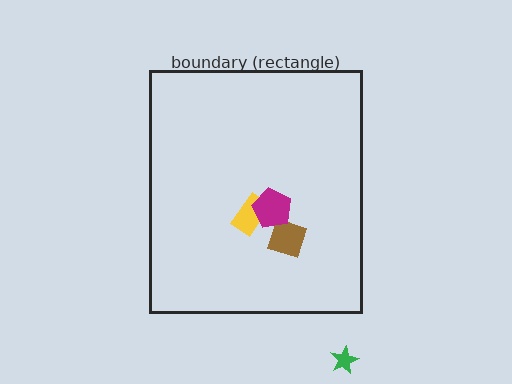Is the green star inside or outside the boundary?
Outside.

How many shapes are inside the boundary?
3 inside, 1 outside.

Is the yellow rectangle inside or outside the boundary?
Inside.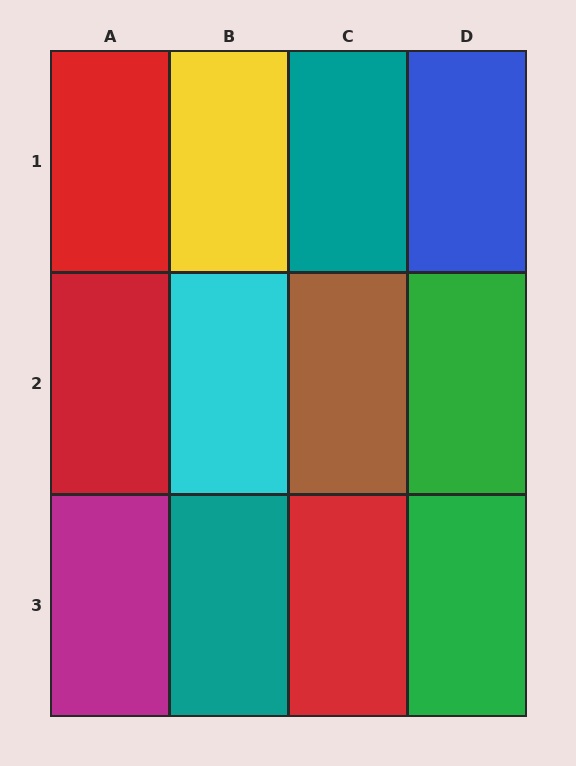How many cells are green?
2 cells are green.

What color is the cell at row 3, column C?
Red.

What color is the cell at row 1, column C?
Teal.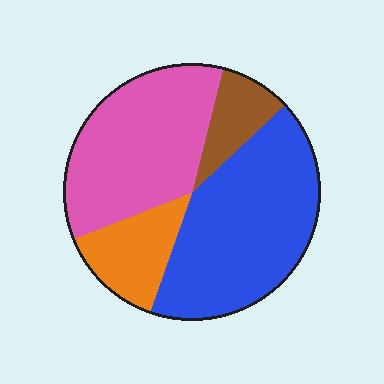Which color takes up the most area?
Blue, at roughly 40%.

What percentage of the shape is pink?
Pink takes up about one third (1/3) of the shape.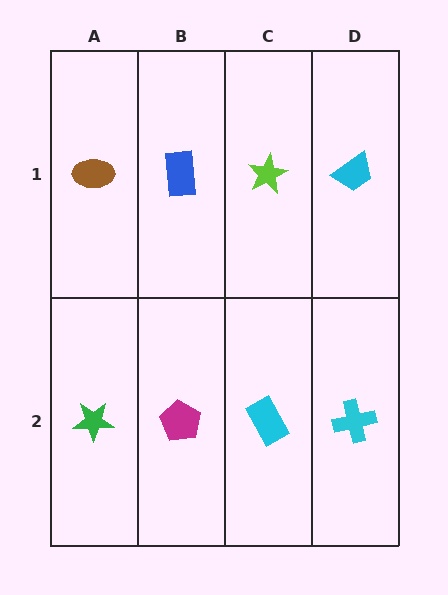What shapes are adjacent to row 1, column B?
A magenta pentagon (row 2, column B), a brown ellipse (row 1, column A), a lime star (row 1, column C).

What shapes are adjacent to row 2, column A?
A brown ellipse (row 1, column A), a magenta pentagon (row 2, column B).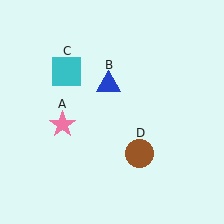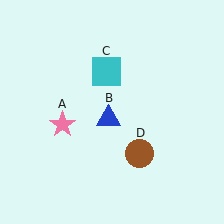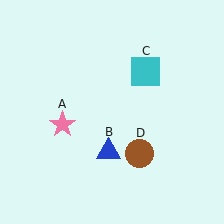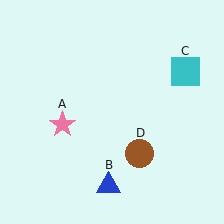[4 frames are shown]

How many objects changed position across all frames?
2 objects changed position: blue triangle (object B), cyan square (object C).